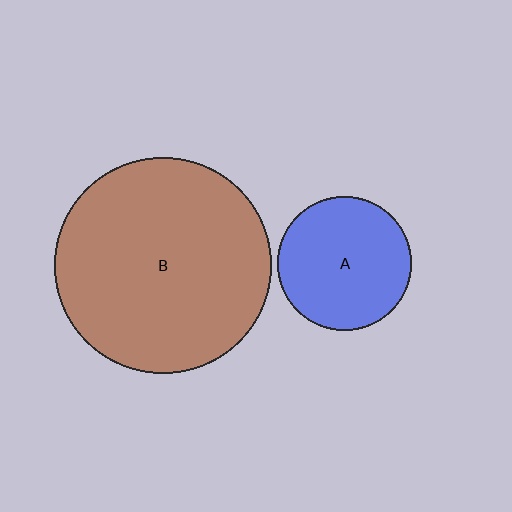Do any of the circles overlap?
No, none of the circles overlap.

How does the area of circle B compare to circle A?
Approximately 2.6 times.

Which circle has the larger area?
Circle B (brown).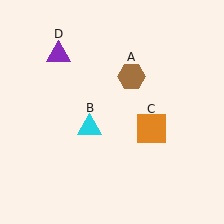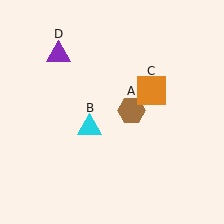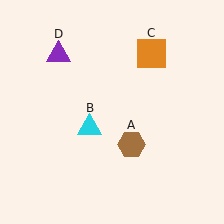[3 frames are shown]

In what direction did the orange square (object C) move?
The orange square (object C) moved up.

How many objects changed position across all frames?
2 objects changed position: brown hexagon (object A), orange square (object C).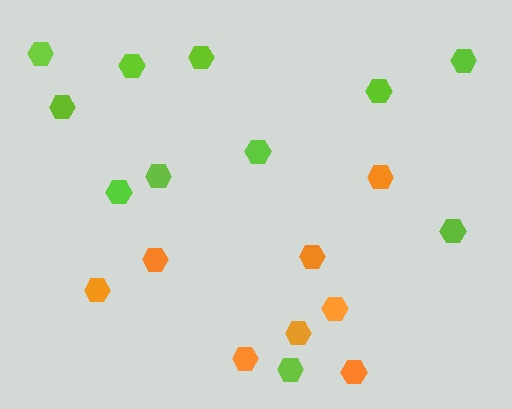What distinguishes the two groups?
There are 2 groups: one group of lime hexagons (11) and one group of orange hexagons (8).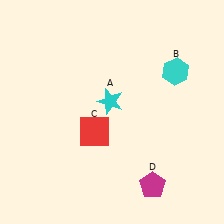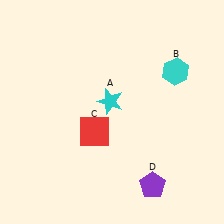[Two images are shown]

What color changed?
The pentagon (D) changed from magenta in Image 1 to purple in Image 2.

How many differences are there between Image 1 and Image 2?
There is 1 difference between the two images.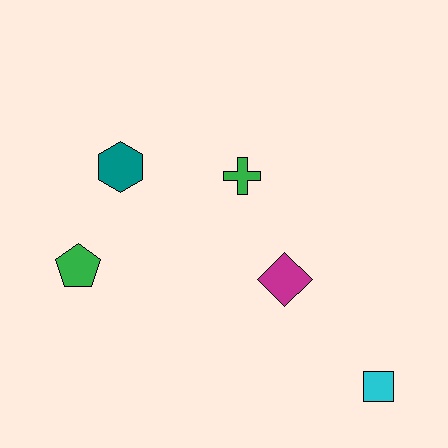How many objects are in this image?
There are 5 objects.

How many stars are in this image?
There are no stars.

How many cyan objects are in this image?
There is 1 cyan object.